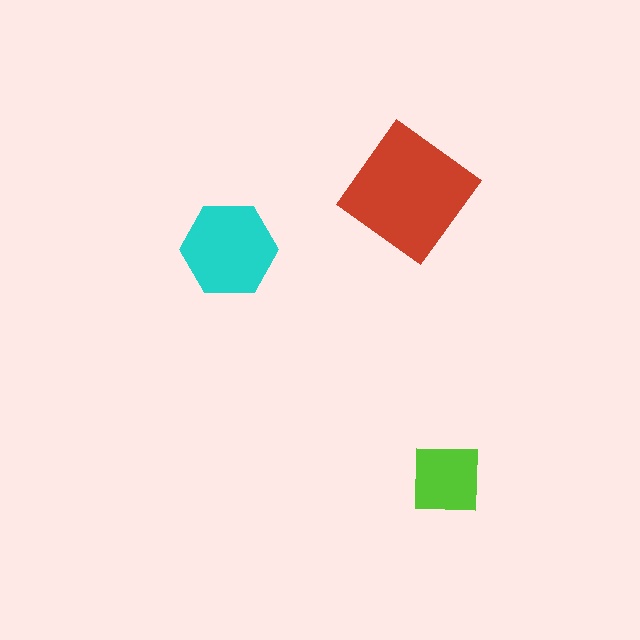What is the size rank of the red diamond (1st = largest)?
1st.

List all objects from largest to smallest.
The red diamond, the cyan hexagon, the lime square.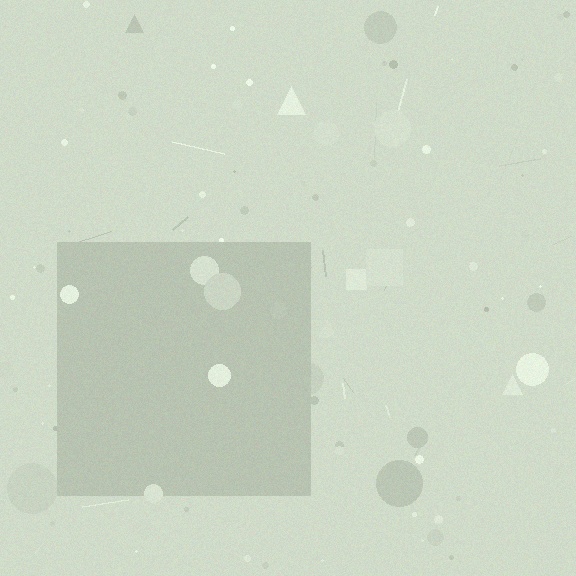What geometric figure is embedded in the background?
A square is embedded in the background.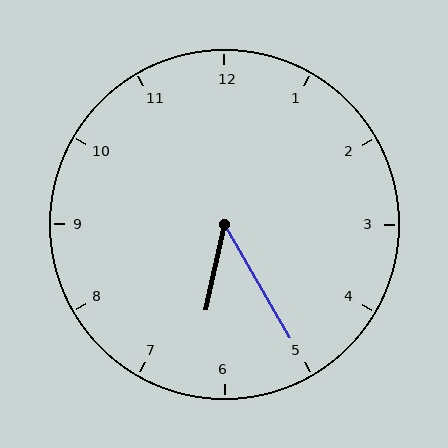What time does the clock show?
6:25.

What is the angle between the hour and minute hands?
Approximately 42 degrees.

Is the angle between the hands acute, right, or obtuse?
It is acute.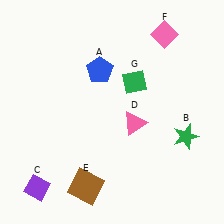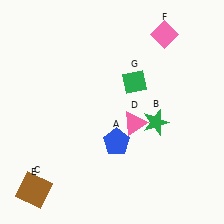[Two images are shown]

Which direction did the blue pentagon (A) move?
The blue pentagon (A) moved down.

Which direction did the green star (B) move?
The green star (B) moved left.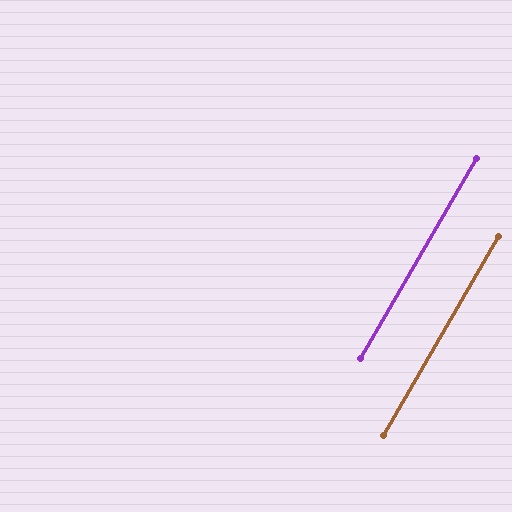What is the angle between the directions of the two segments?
Approximately 0 degrees.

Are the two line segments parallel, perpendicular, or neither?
Parallel — their directions differ by only 0.2°.